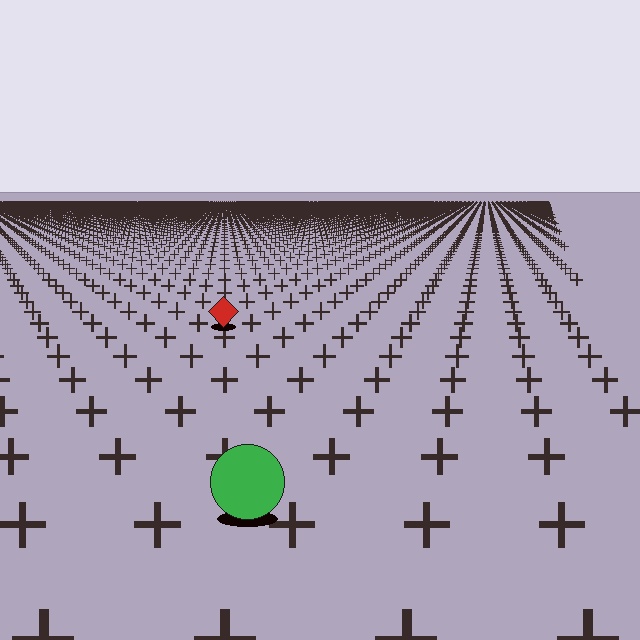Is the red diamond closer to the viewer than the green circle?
No. The green circle is closer — you can tell from the texture gradient: the ground texture is coarser near it.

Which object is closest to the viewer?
The green circle is closest. The texture marks near it are larger and more spread out.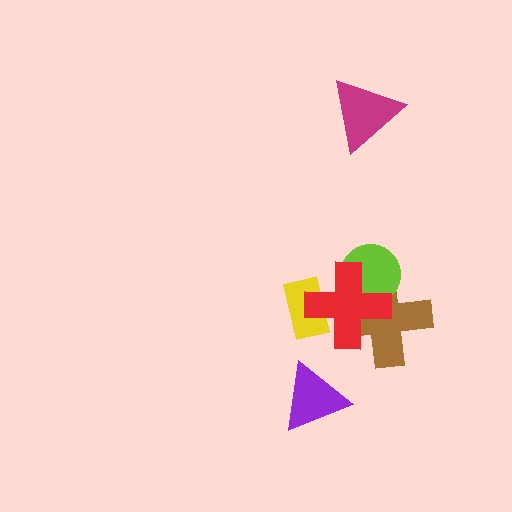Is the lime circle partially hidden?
Yes, it is partially covered by another shape.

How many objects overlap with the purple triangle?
0 objects overlap with the purple triangle.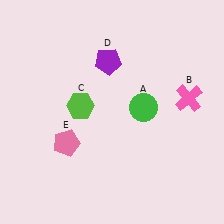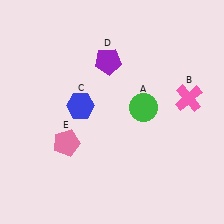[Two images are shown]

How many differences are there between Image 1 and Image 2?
There is 1 difference between the two images.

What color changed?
The hexagon (C) changed from lime in Image 1 to blue in Image 2.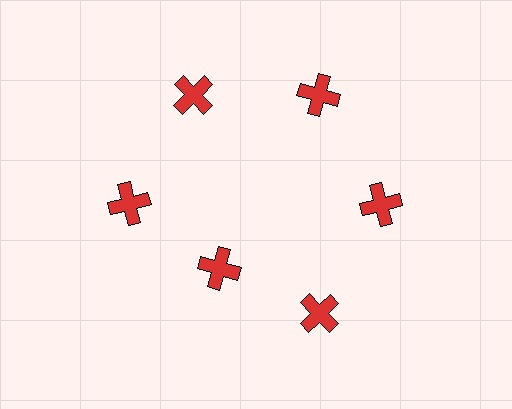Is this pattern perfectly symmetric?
No. The 6 red crosses are arranged in a ring, but one element near the 7 o'clock position is pulled inward toward the center, breaking the 6-fold rotational symmetry.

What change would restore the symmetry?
The symmetry would be restored by moving it outward, back onto the ring so that all 6 crosses sit at equal angles and equal distance from the center.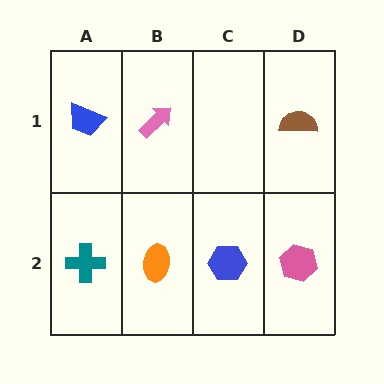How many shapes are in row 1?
3 shapes.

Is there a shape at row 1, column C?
No, that cell is empty.